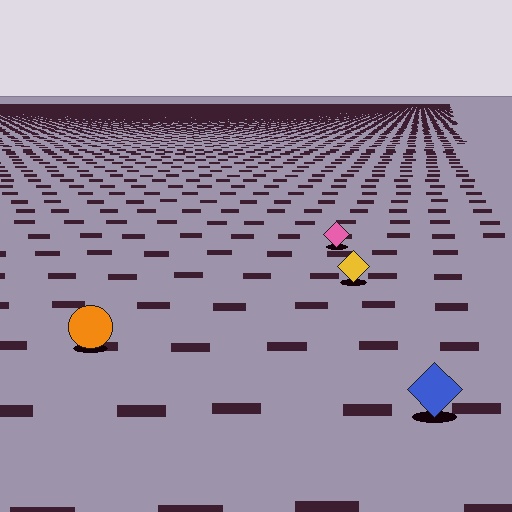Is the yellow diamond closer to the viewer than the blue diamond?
No. The blue diamond is closer — you can tell from the texture gradient: the ground texture is coarser near it.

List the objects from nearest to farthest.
From nearest to farthest: the blue diamond, the orange circle, the yellow diamond, the pink diamond.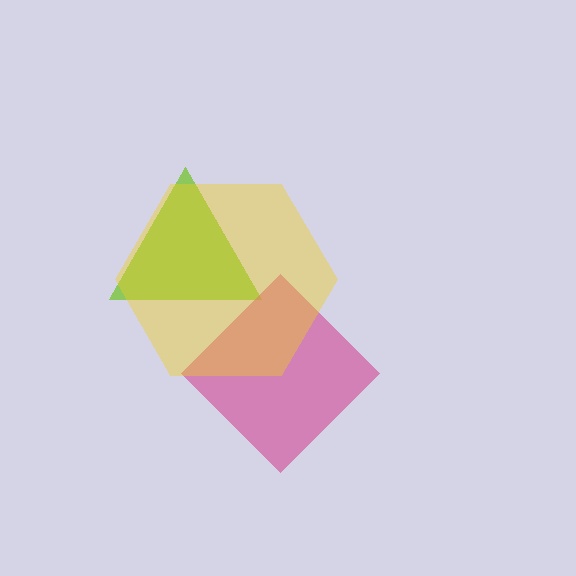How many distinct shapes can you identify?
There are 3 distinct shapes: a lime triangle, a magenta diamond, a yellow hexagon.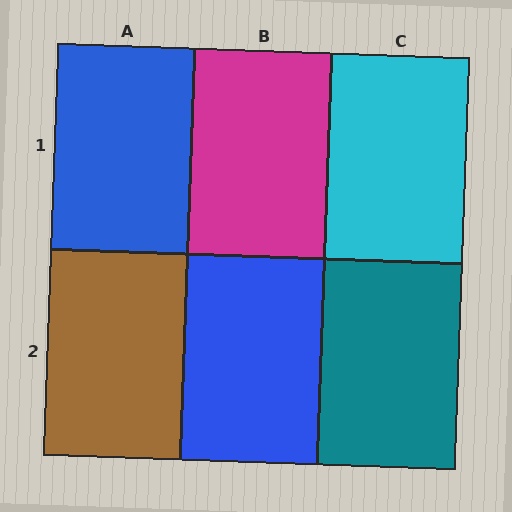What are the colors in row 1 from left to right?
Blue, magenta, cyan.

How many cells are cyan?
1 cell is cyan.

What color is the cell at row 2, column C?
Teal.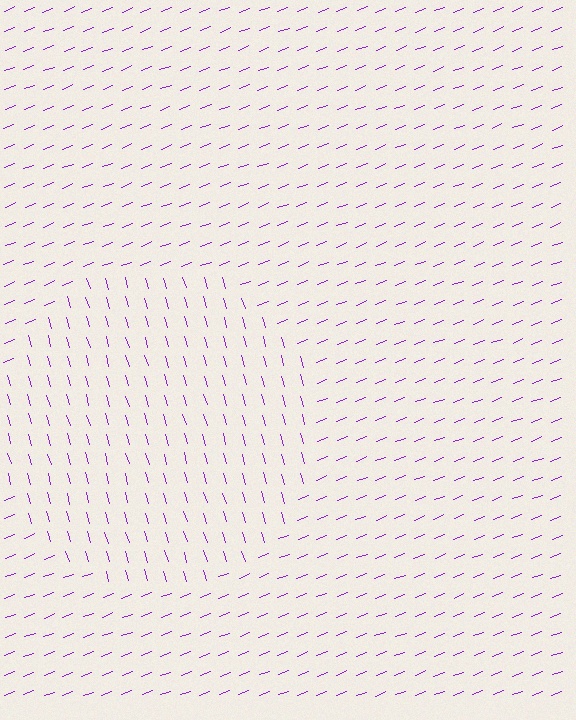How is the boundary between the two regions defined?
The boundary is defined purely by a change in line orientation (approximately 85 degrees difference). All lines are the same color and thickness.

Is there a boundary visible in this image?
Yes, there is a texture boundary formed by a change in line orientation.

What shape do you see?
I see a circle.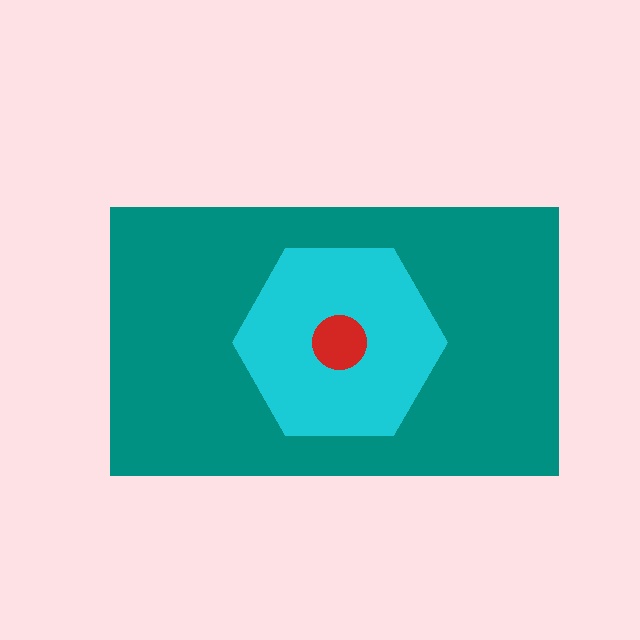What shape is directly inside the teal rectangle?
The cyan hexagon.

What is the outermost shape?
The teal rectangle.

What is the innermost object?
The red circle.